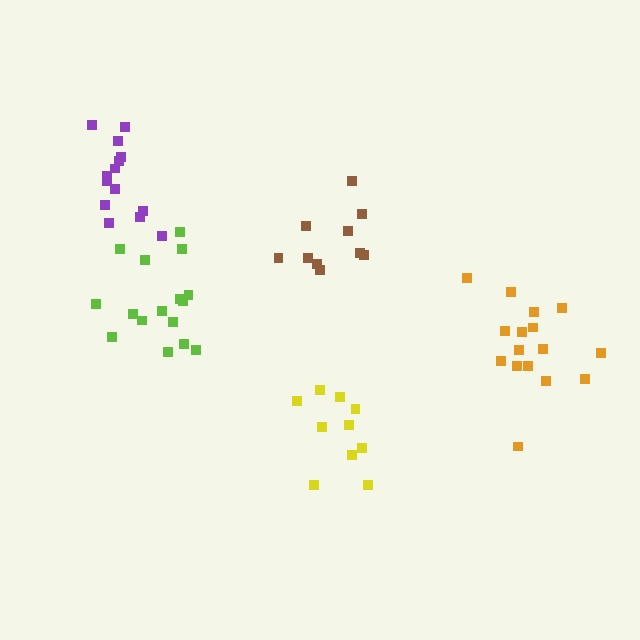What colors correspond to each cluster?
The clusters are colored: brown, purple, lime, orange, yellow.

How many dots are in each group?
Group 1: 10 dots, Group 2: 14 dots, Group 3: 16 dots, Group 4: 16 dots, Group 5: 10 dots (66 total).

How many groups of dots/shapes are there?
There are 5 groups.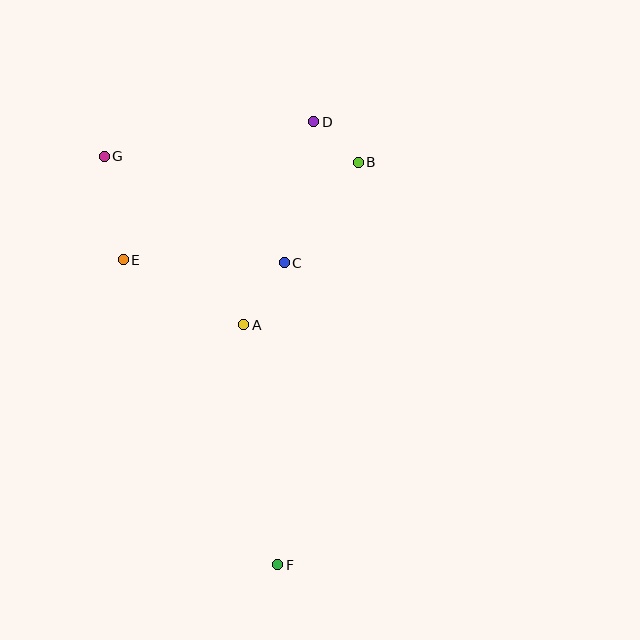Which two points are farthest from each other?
Points D and F are farthest from each other.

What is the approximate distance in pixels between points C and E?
The distance between C and E is approximately 161 pixels.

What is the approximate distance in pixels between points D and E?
The distance between D and E is approximately 235 pixels.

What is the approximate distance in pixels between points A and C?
The distance between A and C is approximately 74 pixels.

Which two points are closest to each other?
Points B and D are closest to each other.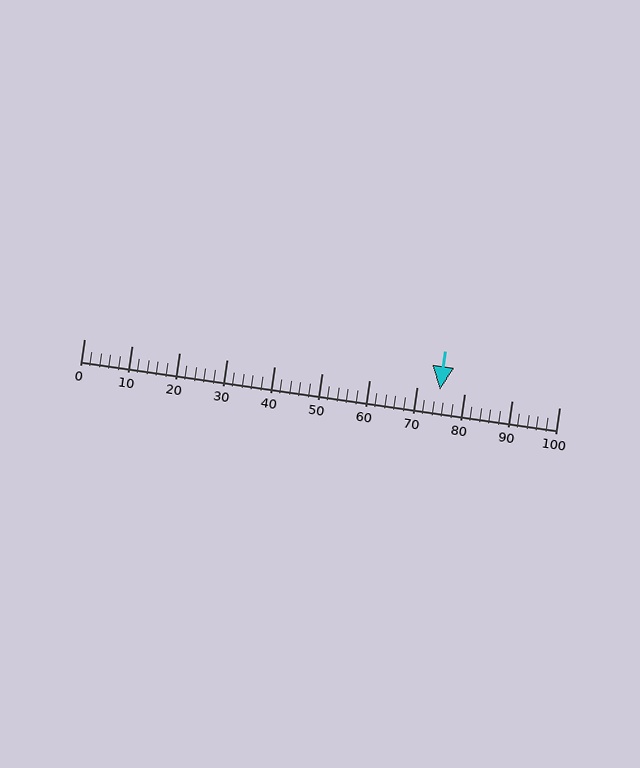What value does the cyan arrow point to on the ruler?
The cyan arrow points to approximately 75.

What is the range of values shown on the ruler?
The ruler shows values from 0 to 100.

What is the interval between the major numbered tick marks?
The major tick marks are spaced 10 units apart.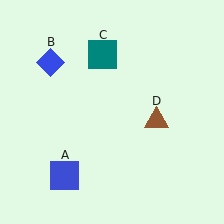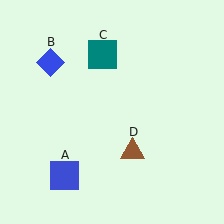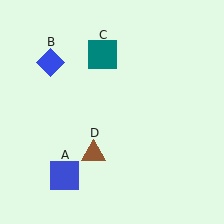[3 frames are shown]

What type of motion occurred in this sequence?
The brown triangle (object D) rotated clockwise around the center of the scene.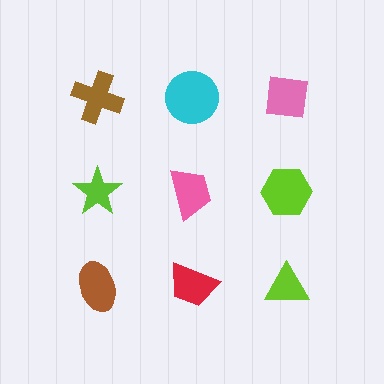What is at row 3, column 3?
A lime triangle.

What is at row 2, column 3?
A lime hexagon.